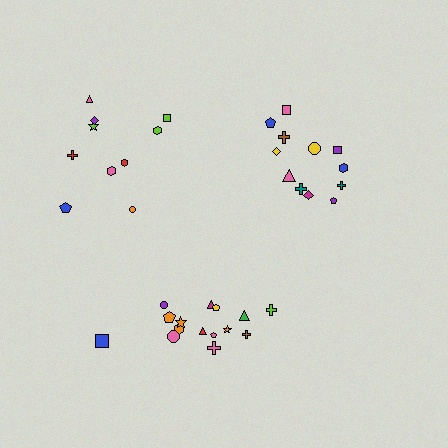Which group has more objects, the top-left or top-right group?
The top-right group.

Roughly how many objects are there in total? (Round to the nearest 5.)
Roughly 35 objects in total.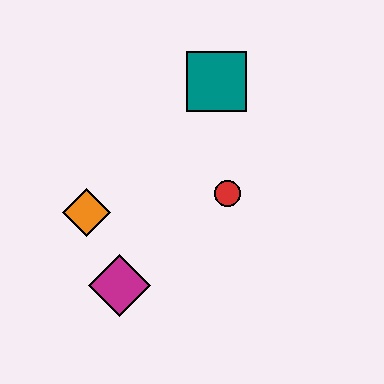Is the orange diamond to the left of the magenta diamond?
Yes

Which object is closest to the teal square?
The red circle is closest to the teal square.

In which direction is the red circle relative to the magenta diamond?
The red circle is to the right of the magenta diamond.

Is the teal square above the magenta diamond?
Yes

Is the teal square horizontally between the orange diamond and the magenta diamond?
No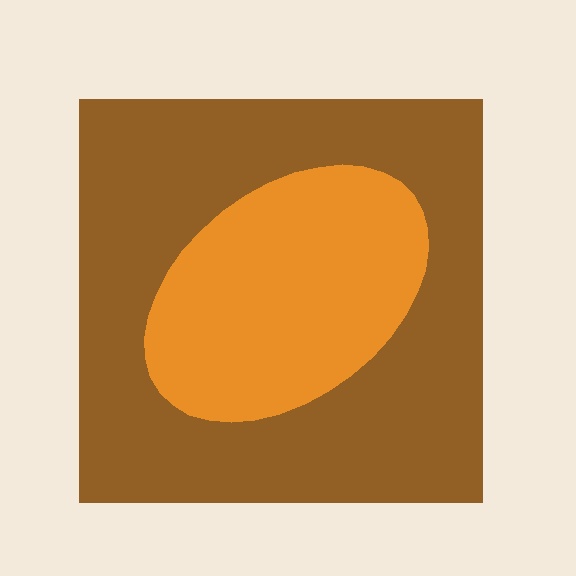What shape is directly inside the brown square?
The orange ellipse.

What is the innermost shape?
The orange ellipse.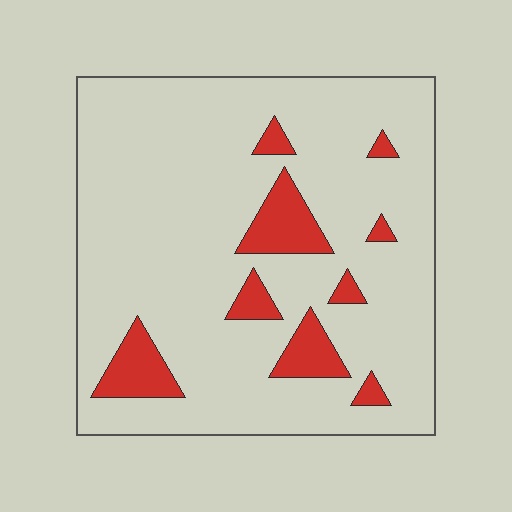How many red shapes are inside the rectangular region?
9.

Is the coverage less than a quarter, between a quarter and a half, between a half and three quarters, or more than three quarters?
Less than a quarter.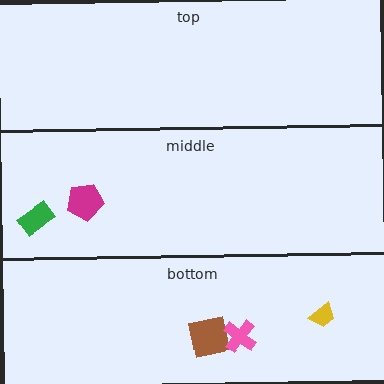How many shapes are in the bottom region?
3.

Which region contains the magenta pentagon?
The middle region.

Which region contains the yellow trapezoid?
The bottom region.